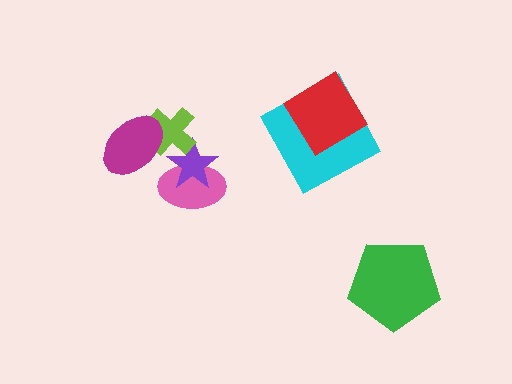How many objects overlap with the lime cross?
2 objects overlap with the lime cross.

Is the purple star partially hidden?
Yes, it is partially covered by another shape.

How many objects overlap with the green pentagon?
0 objects overlap with the green pentagon.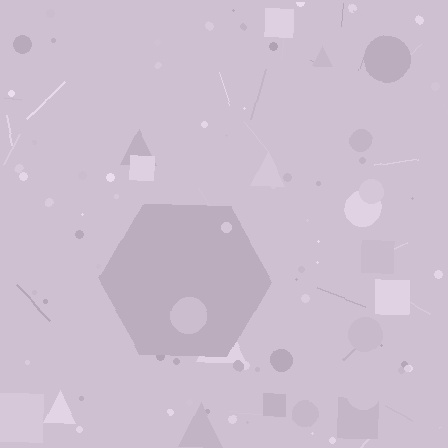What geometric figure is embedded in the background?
A hexagon is embedded in the background.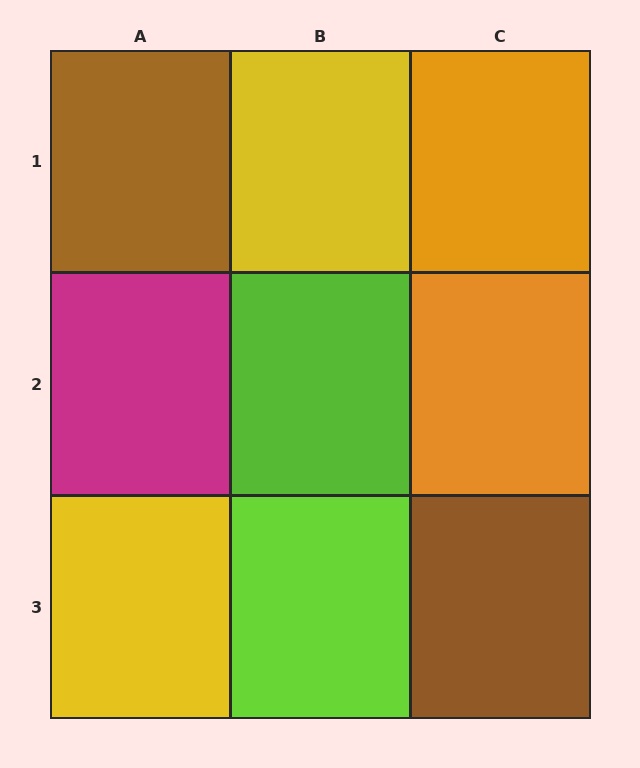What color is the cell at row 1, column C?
Orange.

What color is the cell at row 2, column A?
Magenta.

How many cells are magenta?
1 cell is magenta.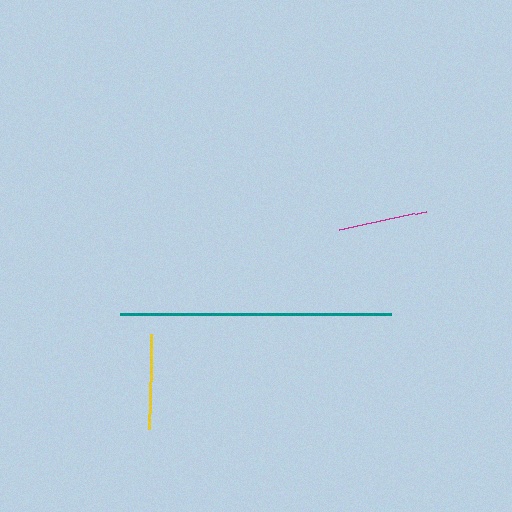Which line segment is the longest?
The teal line is the longest at approximately 270 pixels.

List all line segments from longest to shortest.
From longest to shortest: teal, yellow, magenta.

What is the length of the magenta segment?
The magenta segment is approximately 89 pixels long.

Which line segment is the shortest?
The magenta line is the shortest at approximately 89 pixels.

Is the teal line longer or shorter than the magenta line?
The teal line is longer than the magenta line.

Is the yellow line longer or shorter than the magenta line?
The yellow line is longer than the magenta line.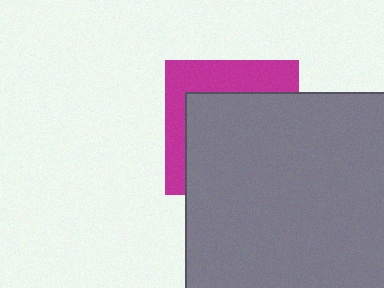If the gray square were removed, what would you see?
You would see the complete magenta square.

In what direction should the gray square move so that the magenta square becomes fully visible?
The gray square should move toward the lower-right. That is the shortest direction to clear the overlap and leave the magenta square fully visible.